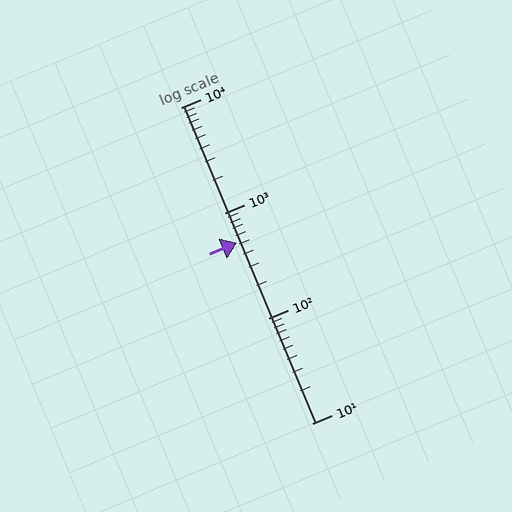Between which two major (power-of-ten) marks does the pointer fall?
The pointer is between 100 and 1000.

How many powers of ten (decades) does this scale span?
The scale spans 3 decades, from 10 to 10000.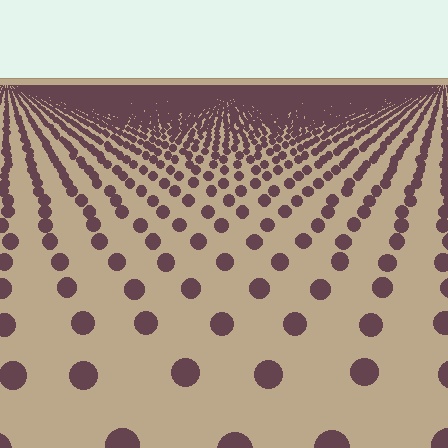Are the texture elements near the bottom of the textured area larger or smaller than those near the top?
Larger. Near the bottom, elements are closer to the viewer and appear at a bigger on-screen size.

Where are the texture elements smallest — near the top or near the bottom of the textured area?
Near the top.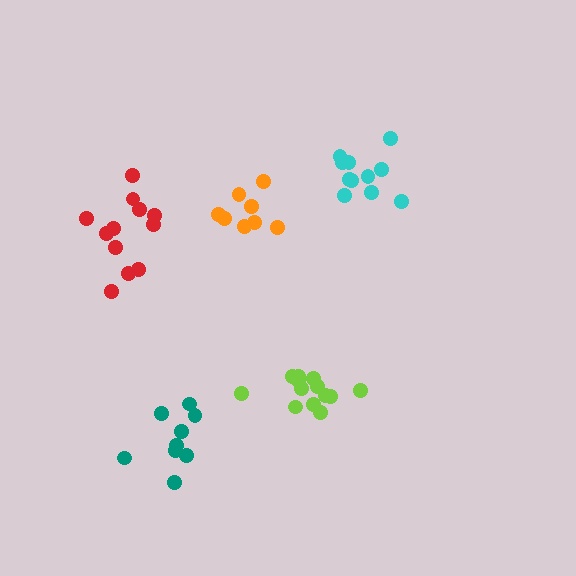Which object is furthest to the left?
The red cluster is leftmost.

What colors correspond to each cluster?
The clusters are colored: lime, teal, red, cyan, orange.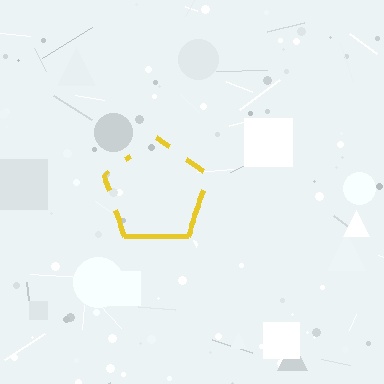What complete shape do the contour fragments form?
The contour fragments form a pentagon.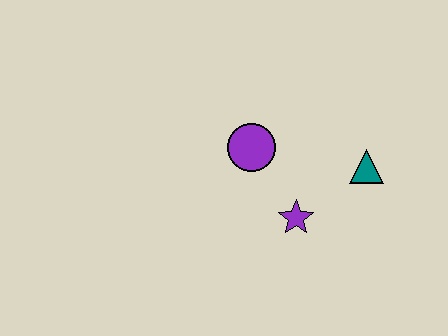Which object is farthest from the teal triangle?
The purple circle is farthest from the teal triangle.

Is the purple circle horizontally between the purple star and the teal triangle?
No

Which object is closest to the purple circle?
The purple star is closest to the purple circle.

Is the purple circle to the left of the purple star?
Yes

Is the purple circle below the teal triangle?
No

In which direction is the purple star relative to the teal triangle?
The purple star is to the left of the teal triangle.